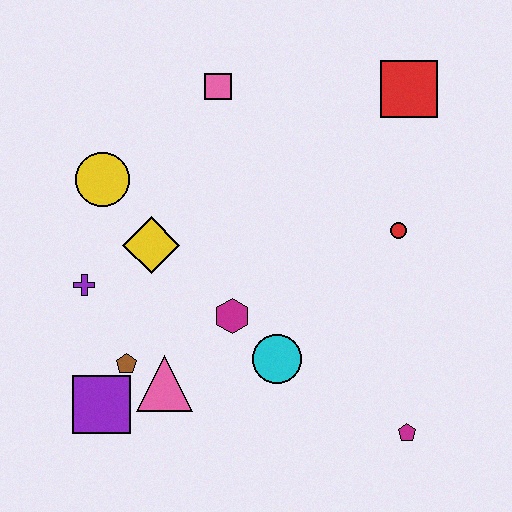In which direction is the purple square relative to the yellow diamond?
The purple square is below the yellow diamond.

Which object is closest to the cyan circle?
The magenta hexagon is closest to the cyan circle.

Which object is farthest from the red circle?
The purple square is farthest from the red circle.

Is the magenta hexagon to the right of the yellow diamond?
Yes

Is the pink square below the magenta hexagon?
No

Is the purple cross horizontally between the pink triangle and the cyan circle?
No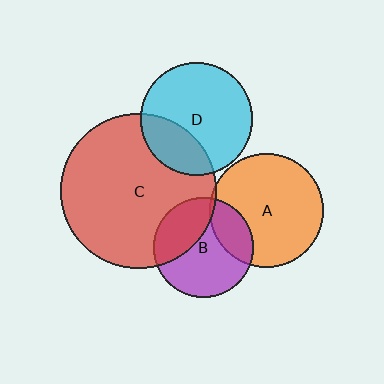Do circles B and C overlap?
Yes.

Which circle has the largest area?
Circle C (red).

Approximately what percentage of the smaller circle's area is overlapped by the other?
Approximately 35%.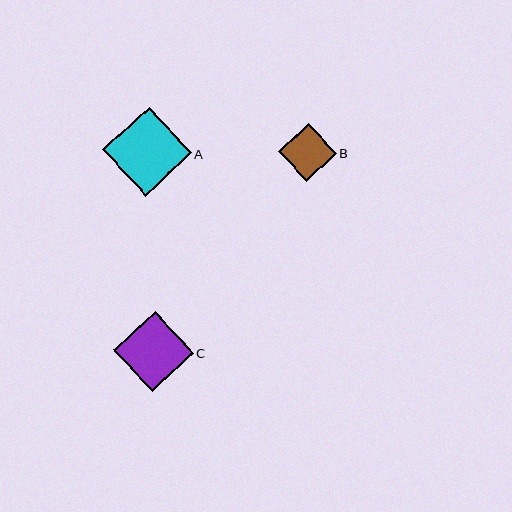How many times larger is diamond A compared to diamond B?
Diamond A is approximately 1.5 times the size of diamond B.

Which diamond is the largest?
Diamond A is the largest with a size of approximately 89 pixels.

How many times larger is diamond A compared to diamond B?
Diamond A is approximately 1.5 times the size of diamond B.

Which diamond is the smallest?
Diamond B is the smallest with a size of approximately 58 pixels.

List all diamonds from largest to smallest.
From largest to smallest: A, C, B.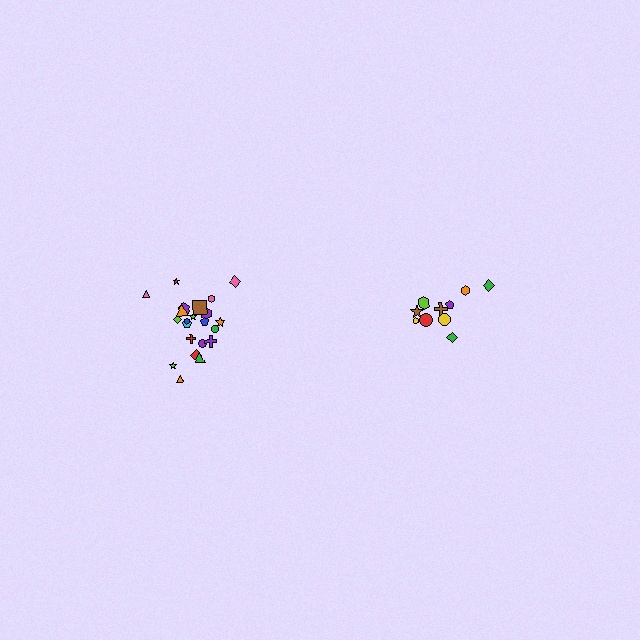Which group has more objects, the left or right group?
The left group.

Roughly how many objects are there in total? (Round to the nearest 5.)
Roughly 30 objects in total.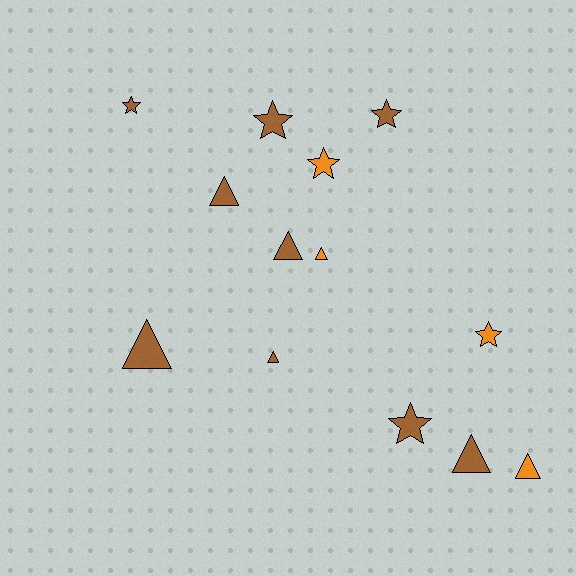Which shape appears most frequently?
Triangle, with 7 objects.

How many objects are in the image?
There are 13 objects.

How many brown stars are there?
There are 4 brown stars.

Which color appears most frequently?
Brown, with 9 objects.